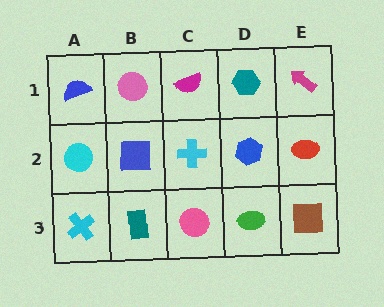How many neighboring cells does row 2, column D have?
4.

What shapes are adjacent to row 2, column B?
A pink circle (row 1, column B), a teal rectangle (row 3, column B), a cyan circle (row 2, column A), a cyan cross (row 2, column C).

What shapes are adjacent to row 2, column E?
A magenta arrow (row 1, column E), a brown square (row 3, column E), a blue hexagon (row 2, column D).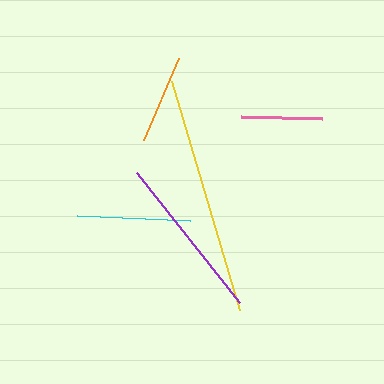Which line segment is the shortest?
The pink line is the shortest at approximately 81 pixels.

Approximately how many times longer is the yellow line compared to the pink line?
The yellow line is approximately 2.9 times the length of the pink line.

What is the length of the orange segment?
The orange segment is approximately 89 pixels long.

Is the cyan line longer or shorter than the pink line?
The cyan line is longer than the pink line.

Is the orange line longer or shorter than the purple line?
The purple line is longer than the orange line.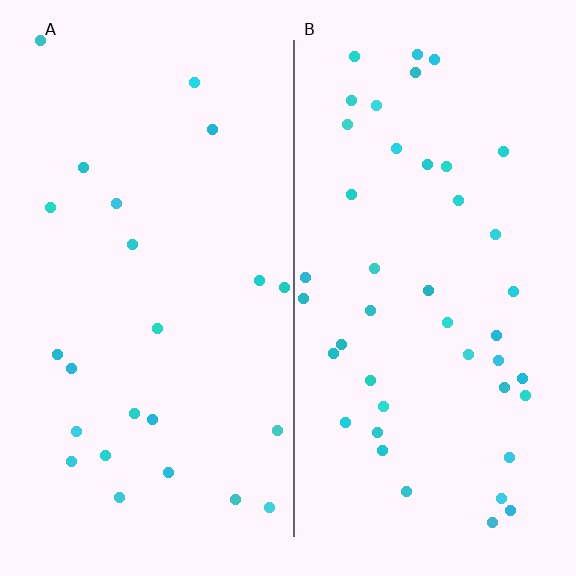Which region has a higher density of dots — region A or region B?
B (the right).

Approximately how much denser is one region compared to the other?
Approximately 1.9× — region B over region A.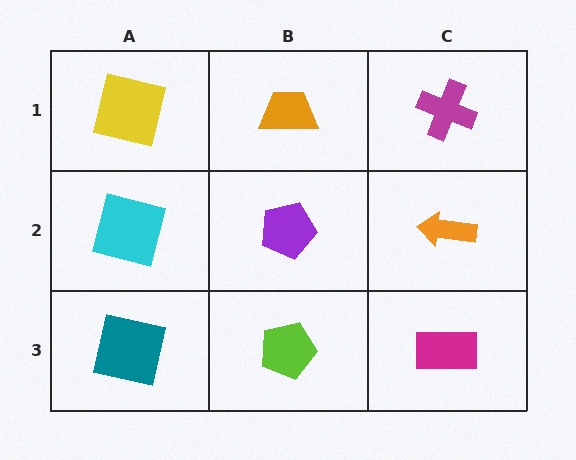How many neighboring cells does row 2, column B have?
4.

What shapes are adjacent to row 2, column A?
A yellow square (row 1, column A), a teal square (row 3, column A), a purple pentagon (row 2, column B).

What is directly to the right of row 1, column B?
A magenta cross.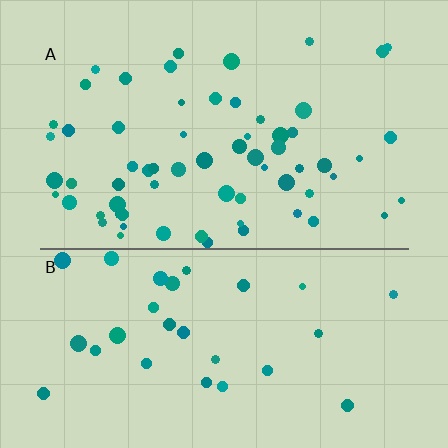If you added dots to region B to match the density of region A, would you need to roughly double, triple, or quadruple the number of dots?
Approximately double.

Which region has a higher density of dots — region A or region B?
A (the top).